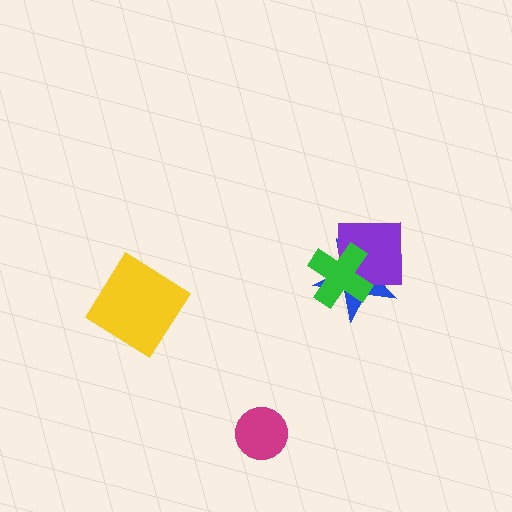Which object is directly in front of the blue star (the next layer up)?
The purple square is directly in front of the blue star.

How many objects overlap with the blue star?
2 objects overlap with the blue star.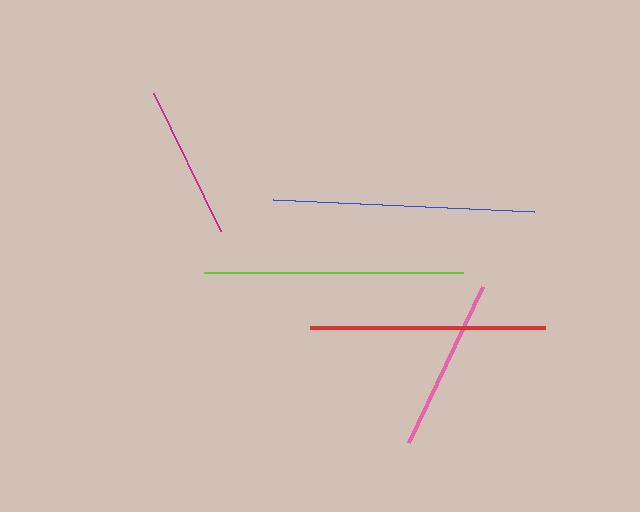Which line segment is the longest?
The blue line is the longest at approximately 262 pixels.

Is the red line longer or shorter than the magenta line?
The red line is longer than the magenta line.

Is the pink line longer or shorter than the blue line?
The blue line is longer than the pink line.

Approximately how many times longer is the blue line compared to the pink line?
The blue line is approximately 1.5 times the length of the pink line.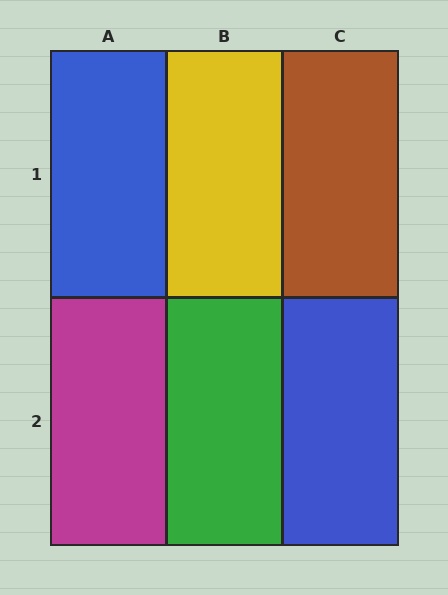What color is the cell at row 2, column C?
Blue.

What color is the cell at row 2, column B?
Green.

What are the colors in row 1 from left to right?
Blue, yellow, brown.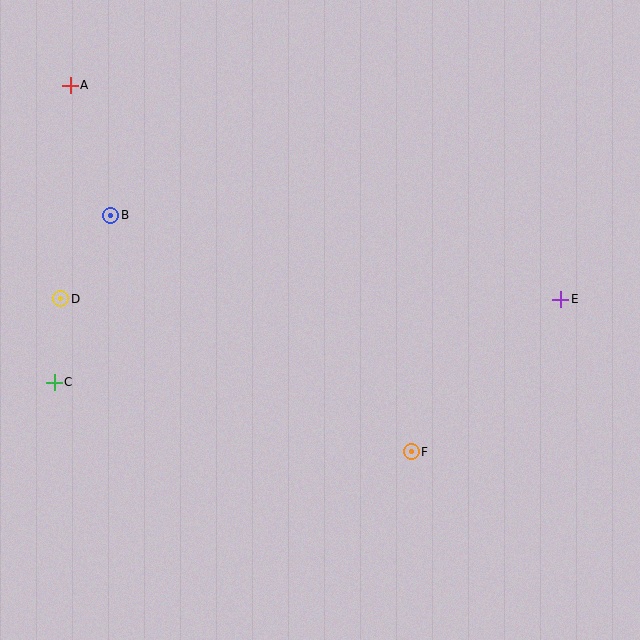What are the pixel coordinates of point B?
Point B is at (111, 216).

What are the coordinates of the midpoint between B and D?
The midpoint between B and D is at (86, 257).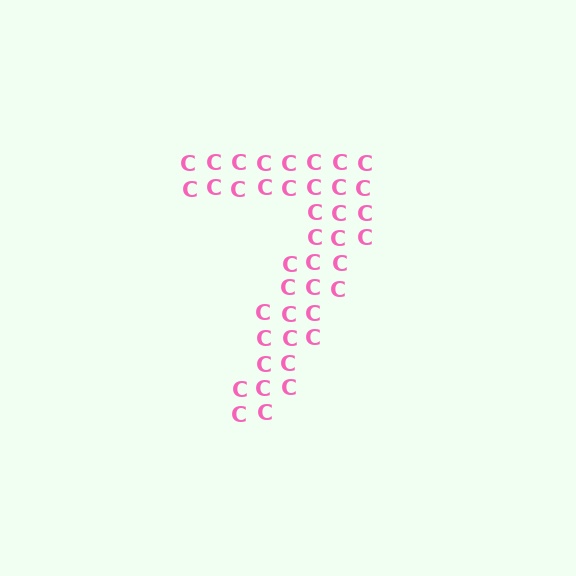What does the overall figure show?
The overall figure shows the digit 7.